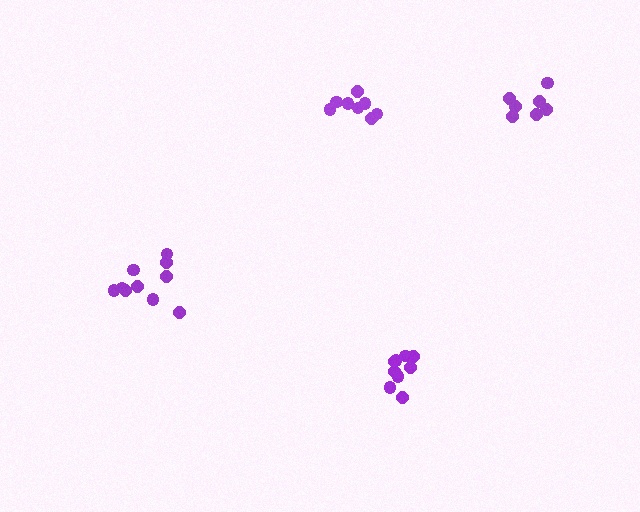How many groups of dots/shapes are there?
There are 4 groups.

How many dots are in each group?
Group 1: 8 dots, Group 2: 9 dots, Group 3: 10 dots, Group 4: 7 dots (34 total).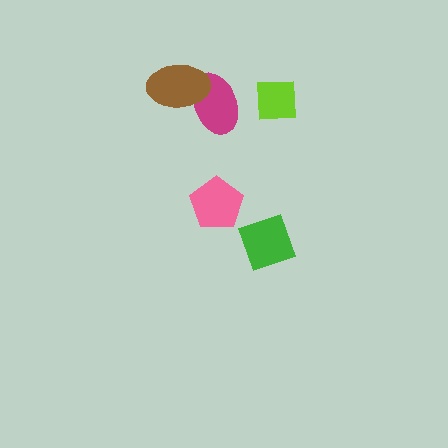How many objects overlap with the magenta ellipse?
1 object overlaps with the magenta ellipse.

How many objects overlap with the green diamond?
0 objects overlap with the green diamond.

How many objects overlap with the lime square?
0 objects overlap with the lime square.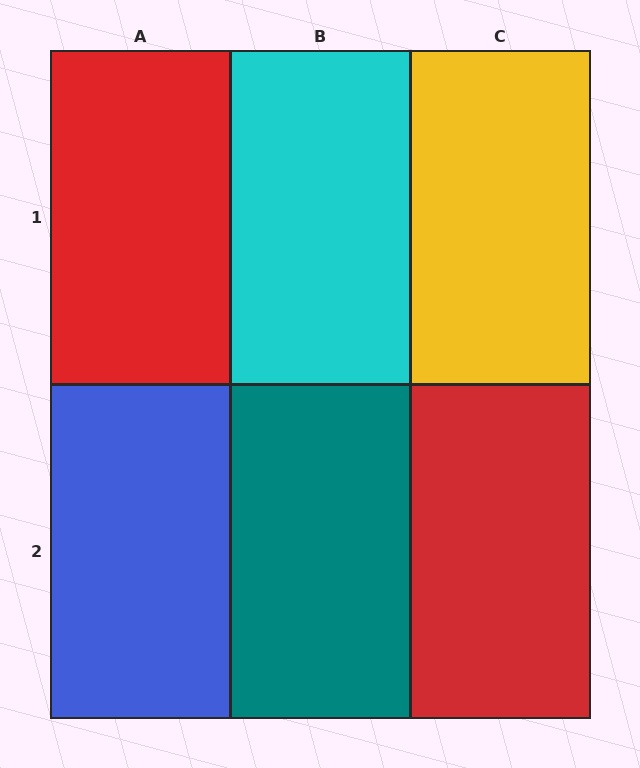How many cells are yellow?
1 cell is yellow.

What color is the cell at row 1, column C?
Yellow.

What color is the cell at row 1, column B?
Cyan.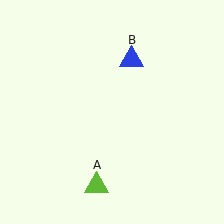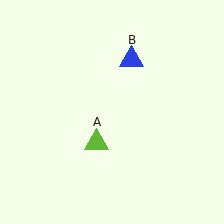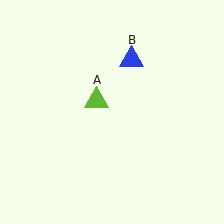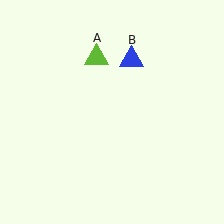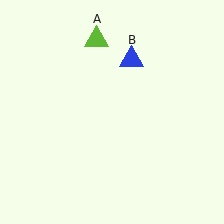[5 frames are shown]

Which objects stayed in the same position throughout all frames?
Blue triangle (object B) remained stationary.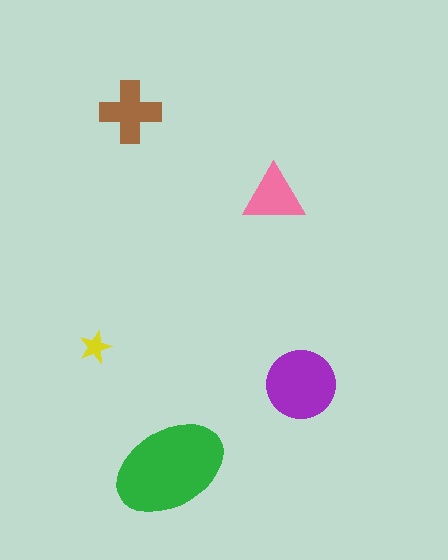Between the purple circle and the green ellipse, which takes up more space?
The green ellipse.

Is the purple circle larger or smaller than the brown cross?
Larger.